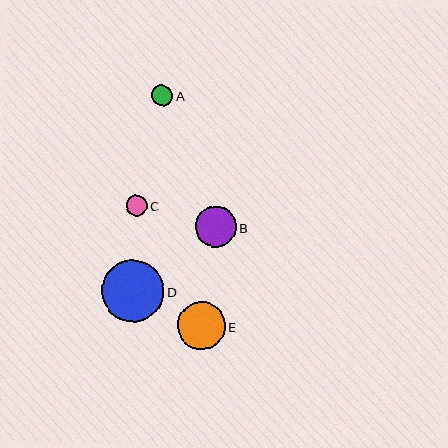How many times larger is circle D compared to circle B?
Circle D is approximately 1.5 times the size of circle B.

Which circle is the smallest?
Circle A is the smallest with a size of approximately 21 pixels.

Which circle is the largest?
Circle D is the largest with a size of approximately 62 pixels.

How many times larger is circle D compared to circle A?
Circle D is approximately 3.0 times the size of circle A.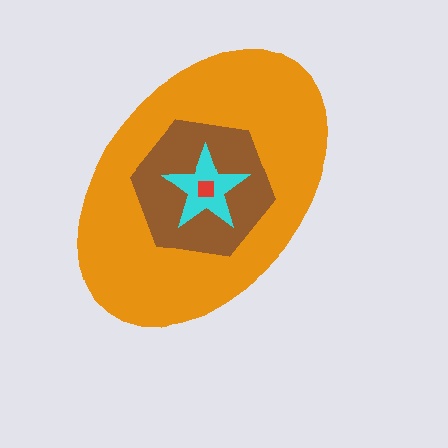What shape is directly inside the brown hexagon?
The cyan star.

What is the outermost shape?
The orange ellipse.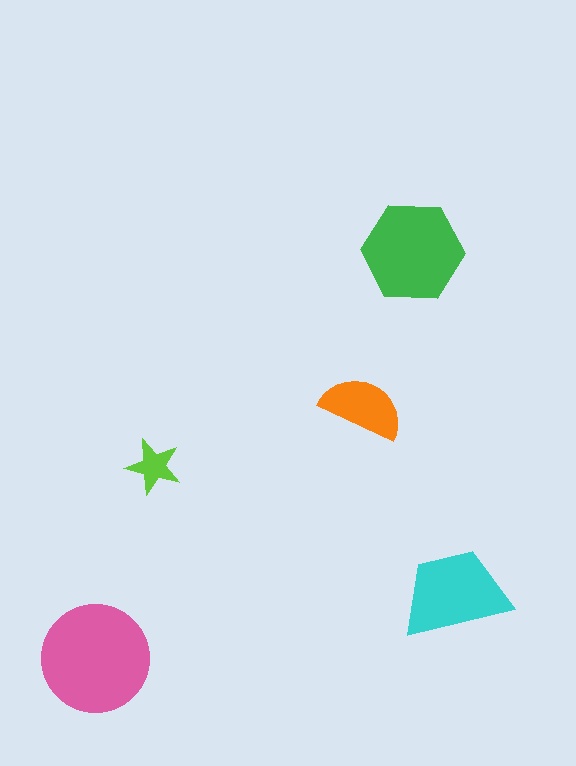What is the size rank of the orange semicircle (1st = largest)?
4th.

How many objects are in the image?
There are 5 objects in the image.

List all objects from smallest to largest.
The lime star, the orange semicircle, the cyan trapezoid, the green hexagon, the pink circle.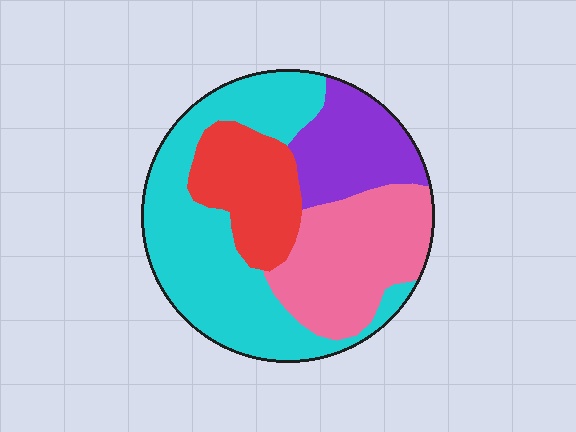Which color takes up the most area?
Cyan, at roughly 40%.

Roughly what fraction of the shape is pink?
Pink takes up about one quarter (1/4) of the shape.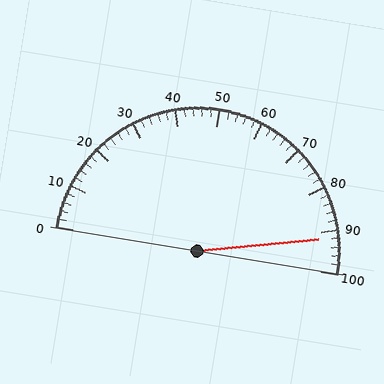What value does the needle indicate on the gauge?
The needle indicates approximately 92.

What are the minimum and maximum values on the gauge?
The gauge ranges from 0 to 100.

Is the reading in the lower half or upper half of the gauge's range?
The reading is in the upper half of the range (0 to 100).